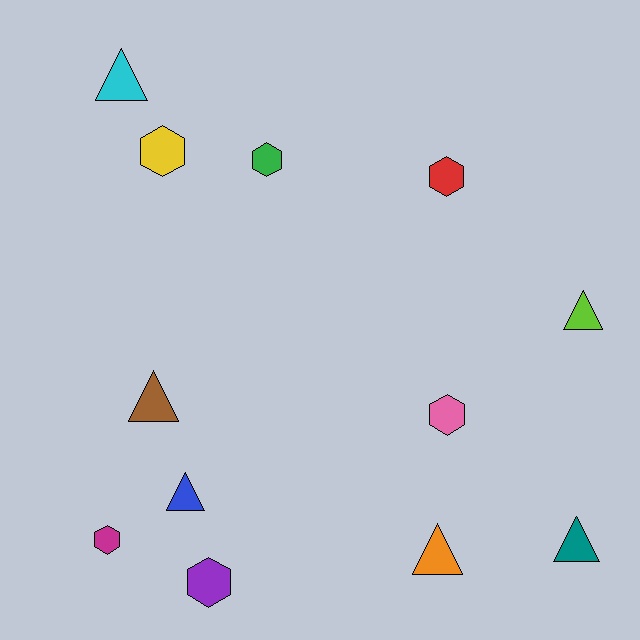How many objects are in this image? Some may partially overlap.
There are 12 objects.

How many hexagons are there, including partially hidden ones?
There are 6 hexagons.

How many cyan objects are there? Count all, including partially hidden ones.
There is 1 cyan object.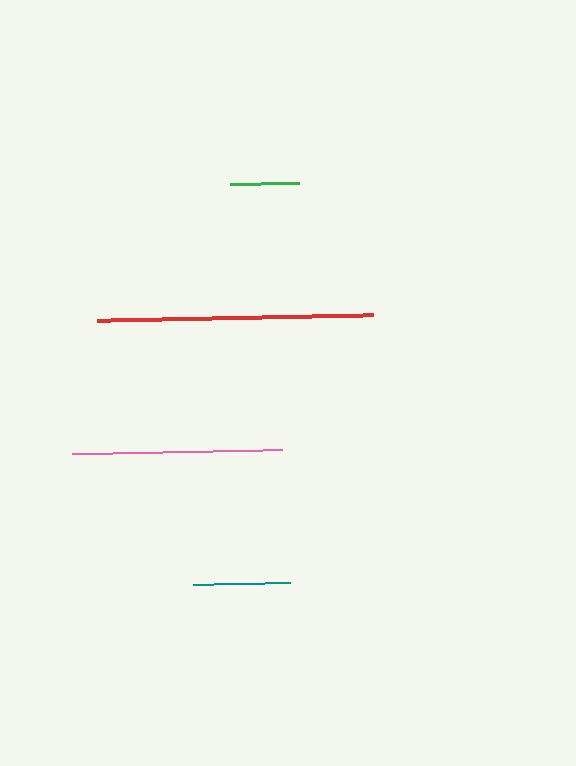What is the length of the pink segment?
The pink segment is approximately 210 pixels long.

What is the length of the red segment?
The red segment is approximately 276 pixels long.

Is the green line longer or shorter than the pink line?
The pink line is longer than the green line.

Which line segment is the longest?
The red line is the longest at approximately 276 pixels.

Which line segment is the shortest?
The green line is the shortest at approximately 69 pixels.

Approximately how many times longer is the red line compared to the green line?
The red line is approximately 4.0 times the length of the green line.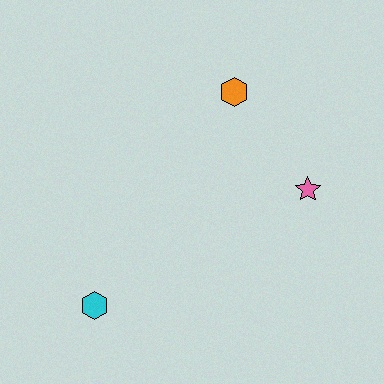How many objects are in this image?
There are 3 objects.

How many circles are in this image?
There are no circles.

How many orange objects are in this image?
There is 1 orange object.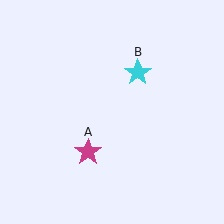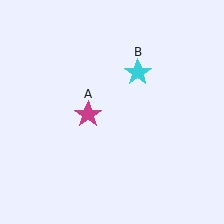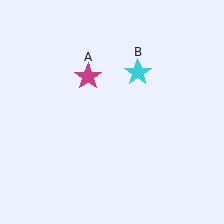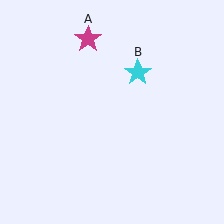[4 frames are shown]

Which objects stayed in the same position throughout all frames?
Cyan star (object B) remained stationary.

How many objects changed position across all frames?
1 object changed position: magenta star (object A).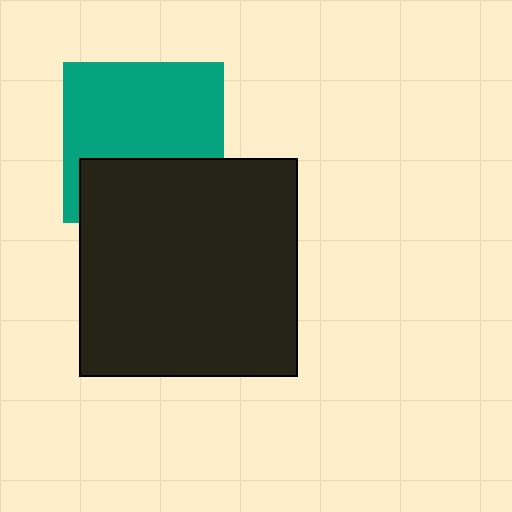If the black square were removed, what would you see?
You would see the complete teal square.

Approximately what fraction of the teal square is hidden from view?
Roughly 37% of the teal square is hidden behind the black square.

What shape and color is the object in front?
The object in front is a black square.